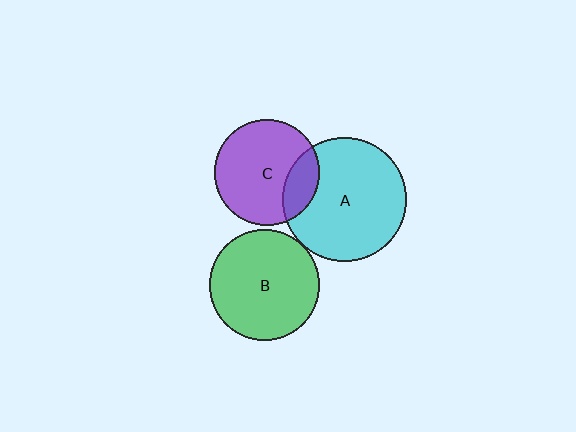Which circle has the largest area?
Circle A (cyan).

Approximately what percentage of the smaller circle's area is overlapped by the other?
Approximately 20%.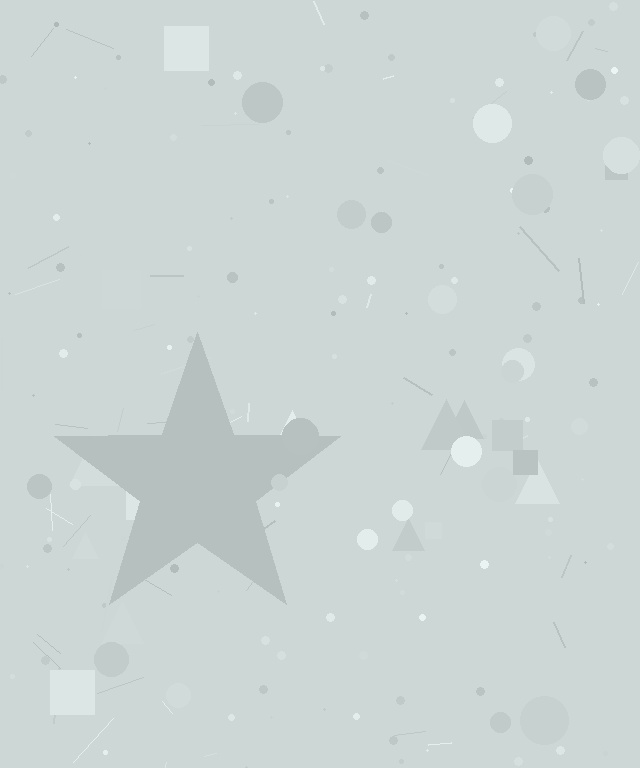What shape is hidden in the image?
A star is hidden in the image.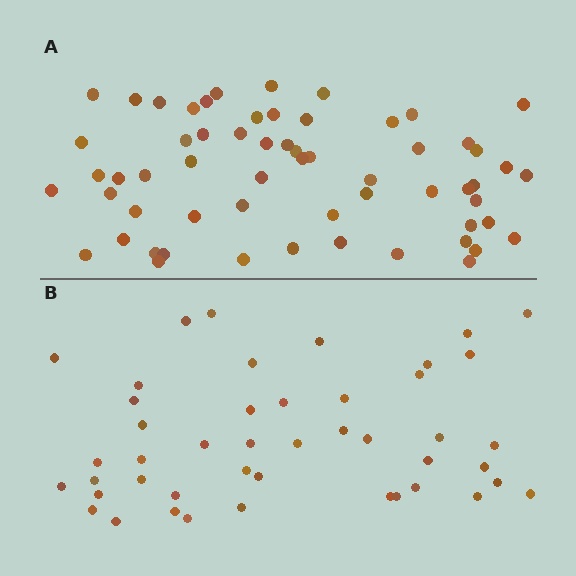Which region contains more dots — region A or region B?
Region A (the top region) has more dots.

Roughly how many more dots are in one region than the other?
Region A has approximately 15 more dots than region B.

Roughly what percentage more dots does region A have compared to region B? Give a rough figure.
About 35% more.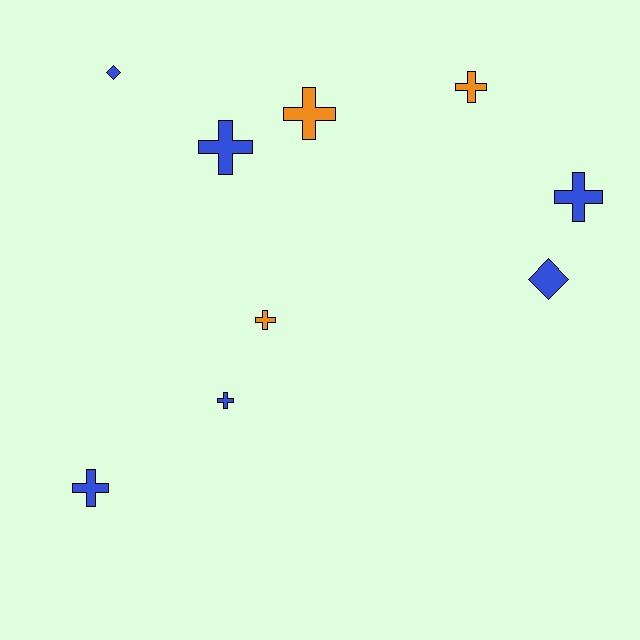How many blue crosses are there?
There are 4 blue crosses.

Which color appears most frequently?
Blue, with 6 objects.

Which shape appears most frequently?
Cross, with 7 objects.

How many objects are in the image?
There are 9 objects.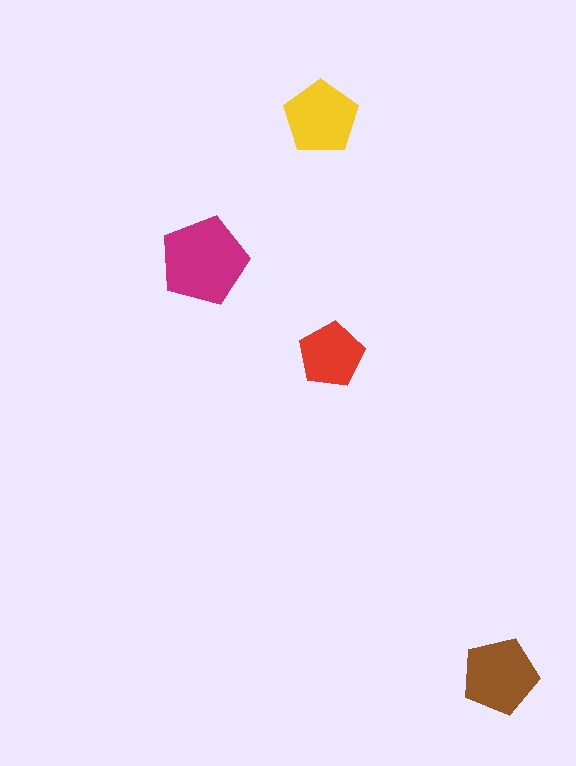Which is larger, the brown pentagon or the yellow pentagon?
The brown one.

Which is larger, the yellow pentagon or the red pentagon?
The yellow one.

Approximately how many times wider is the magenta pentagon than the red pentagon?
About 1.5 times wider.